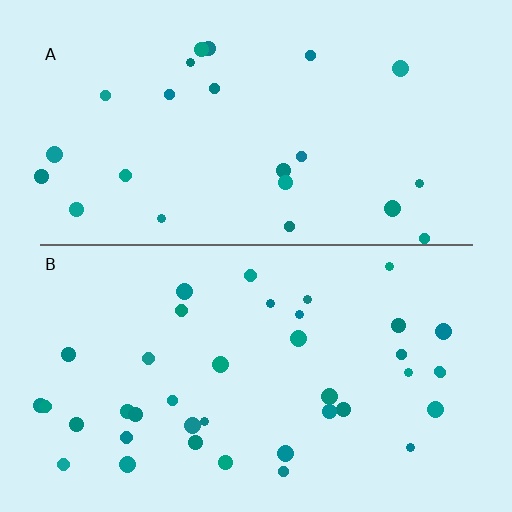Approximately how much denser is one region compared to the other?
Approximately 1.7× — region B over region A.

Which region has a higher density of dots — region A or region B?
B (the bottom).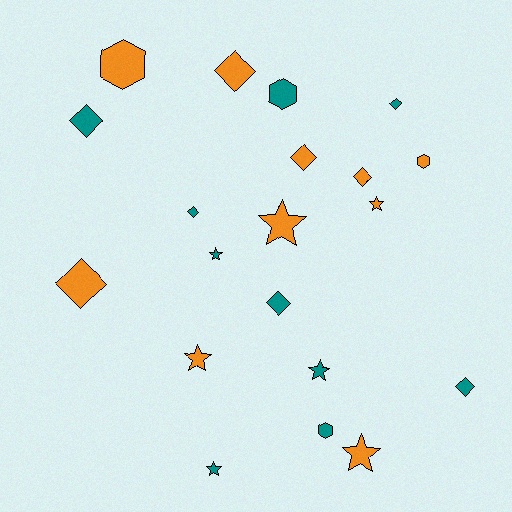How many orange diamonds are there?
There are 4 orange diamonds.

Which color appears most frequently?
Orange, with 10 objects.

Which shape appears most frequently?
Diamond, with 9 objects.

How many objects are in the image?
There are 20 objects.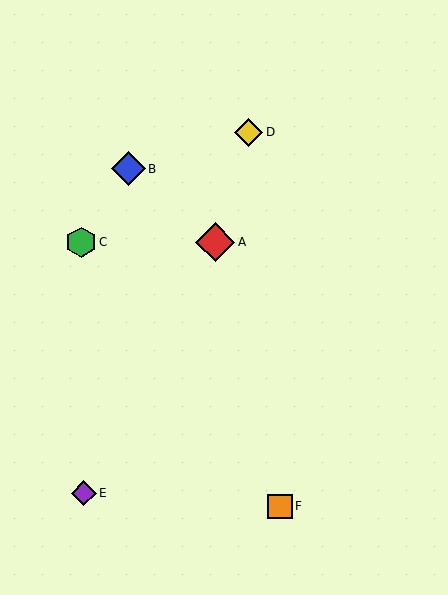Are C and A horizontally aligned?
Yes, both are at y≈242.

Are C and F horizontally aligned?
No, C is at y≈242 and F is at y≈506.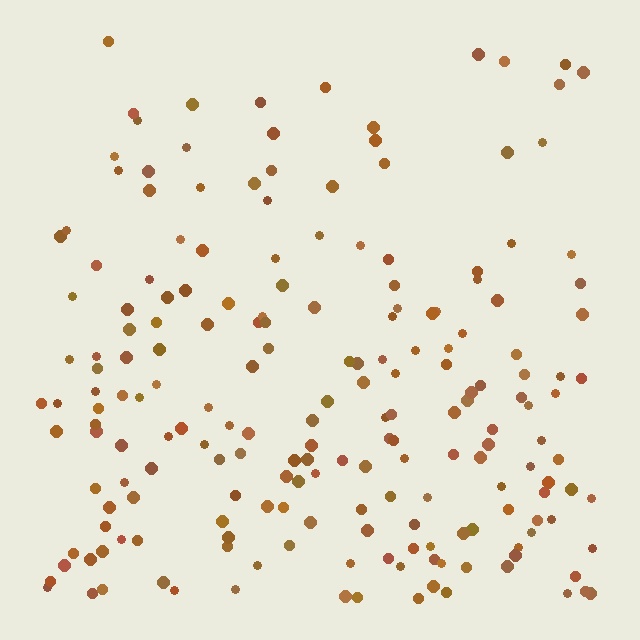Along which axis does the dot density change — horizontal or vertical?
Vertical.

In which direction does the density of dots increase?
From top to bottom, with the bottom side densest.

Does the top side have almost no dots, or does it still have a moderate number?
Still a moderate number, just noticeably fewer than the bottom.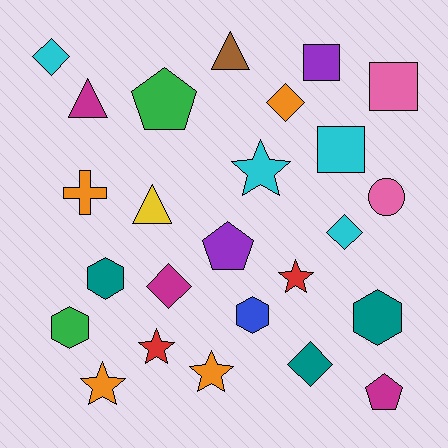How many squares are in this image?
There are 3 squares.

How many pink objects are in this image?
There are 2 pink objects.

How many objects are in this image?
There are 25 objects.